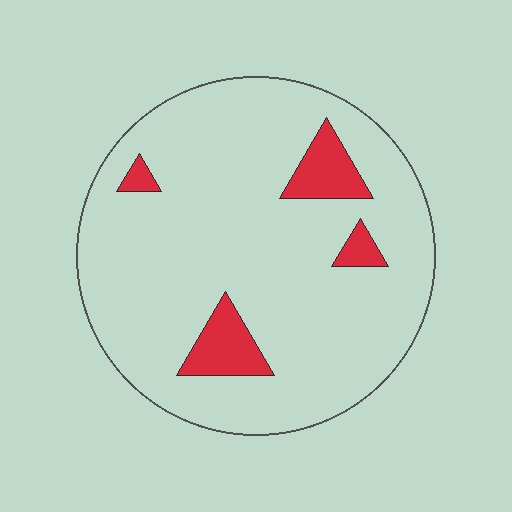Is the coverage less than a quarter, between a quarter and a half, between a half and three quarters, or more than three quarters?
Less than a quarter.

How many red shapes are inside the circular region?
4.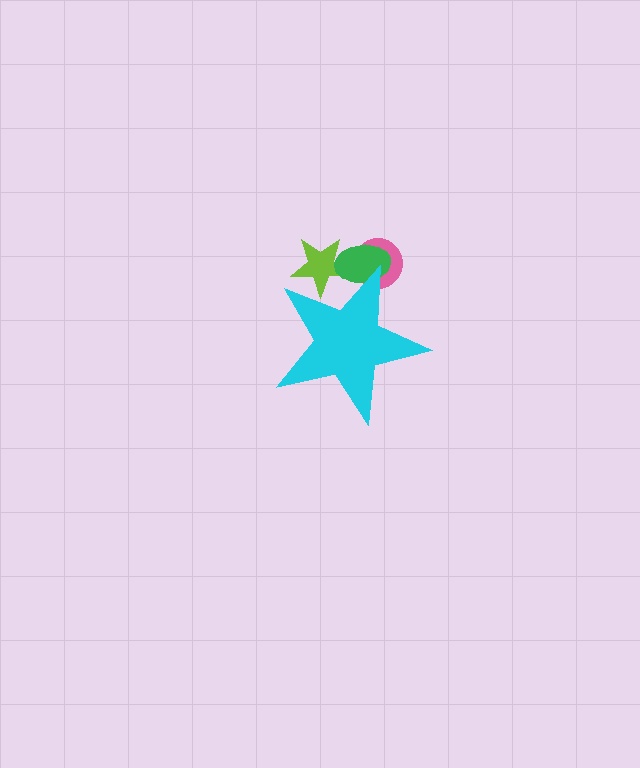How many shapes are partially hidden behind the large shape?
3 shapes are partially hidden.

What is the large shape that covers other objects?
A cyan star.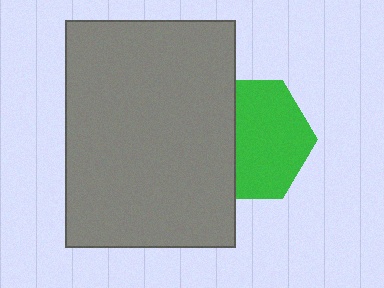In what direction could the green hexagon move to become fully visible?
The green hexagon could move right. That would shift it out from behind the gray rectangle entirely.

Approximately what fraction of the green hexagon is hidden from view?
Roughly 37% of the green hexagon is hidden behind the gray rectangle.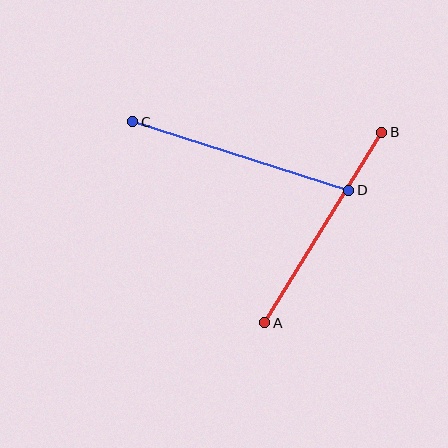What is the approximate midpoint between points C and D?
The midpoint is at approximately (241, 156) pixels.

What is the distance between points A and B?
The distance is approximately 224 pixels.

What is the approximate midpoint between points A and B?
The midpoint is at approximately (323, 227) pixels.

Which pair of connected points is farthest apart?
Points C and D are farthest apart.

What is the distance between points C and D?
The distance is approximately 227 pixels.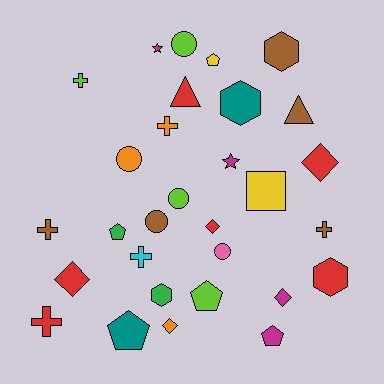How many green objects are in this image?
There are 2 green objects.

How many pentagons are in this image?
There are 5 pentagons.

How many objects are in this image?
There are 30 objects.